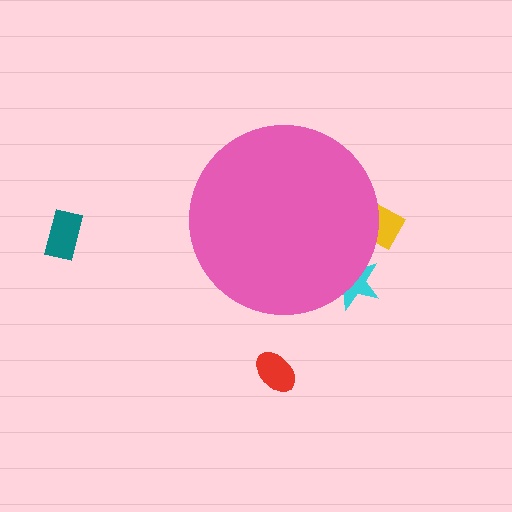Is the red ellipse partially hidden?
No, the red ellipse is fully visible.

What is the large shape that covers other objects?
A pink circle.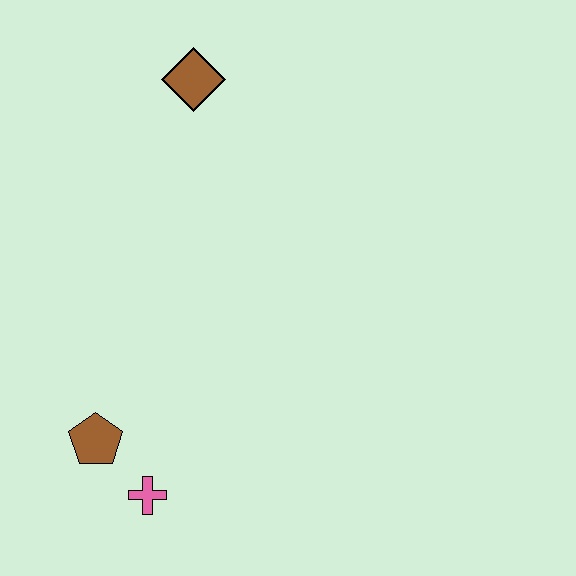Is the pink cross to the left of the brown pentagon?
No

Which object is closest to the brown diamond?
The brown pentagon is closest to the brown diamond.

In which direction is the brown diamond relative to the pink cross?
The brown diamond is above the pink cross.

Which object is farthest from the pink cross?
The brown diamond is farthest from the pink cross.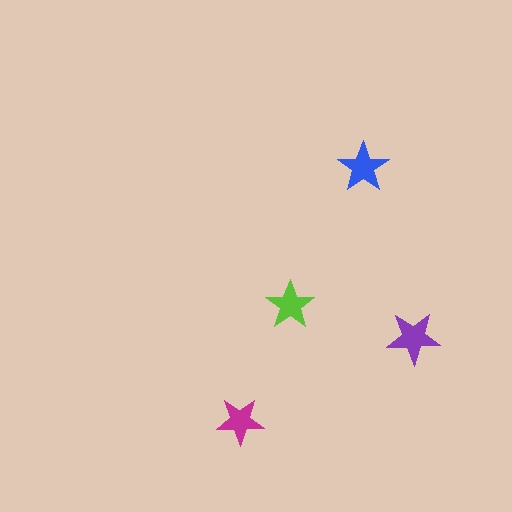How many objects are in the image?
There are 4 objects in the image.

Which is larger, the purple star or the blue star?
The purple one.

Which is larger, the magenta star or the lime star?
The lime one.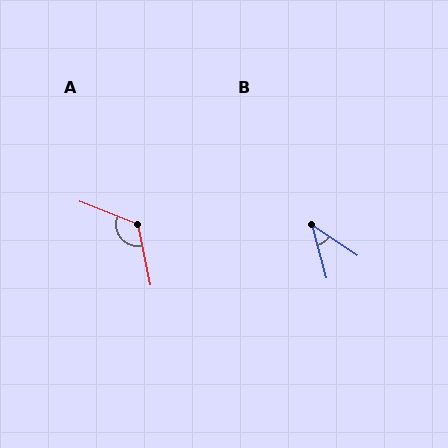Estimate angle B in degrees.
Approximately 41 degrees.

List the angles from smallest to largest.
B (41°), A (123°).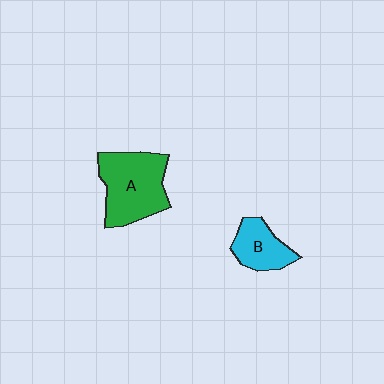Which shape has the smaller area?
Shape B (cyan).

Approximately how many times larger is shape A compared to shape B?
Approximately 1.8 times.